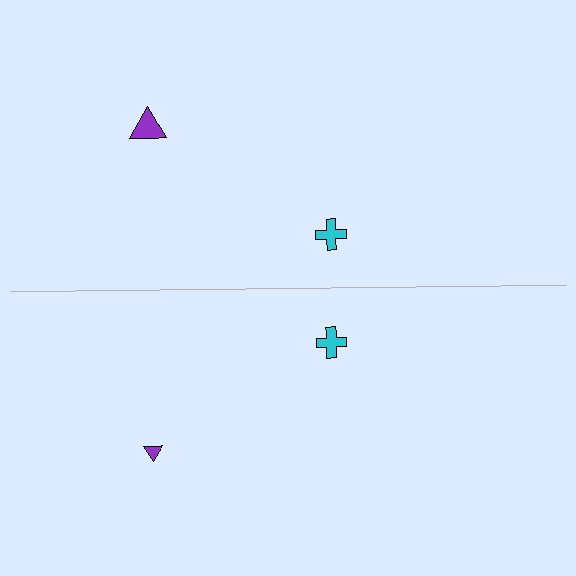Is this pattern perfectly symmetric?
No, the pattern is not perfectly symmetric. The purple triangle on the bottom side has a different size than its mirror counterpart.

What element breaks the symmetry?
The purple triangle on the bottom side has a different size than its mirror counterpart.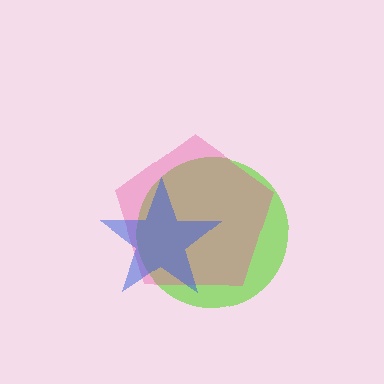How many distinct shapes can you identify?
There are 3 distinct shapes: a lime circle, a pink pentagon, a blue star.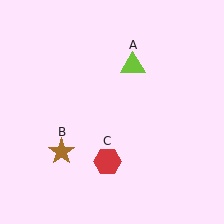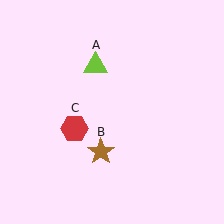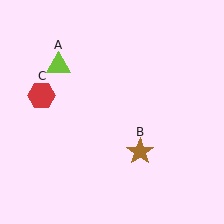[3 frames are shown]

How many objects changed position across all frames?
3 objects changed position: lime triangle (object A), brown star (object B), red hexagon (object C).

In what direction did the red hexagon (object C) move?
The red hexagon (object C) moved up and to the left.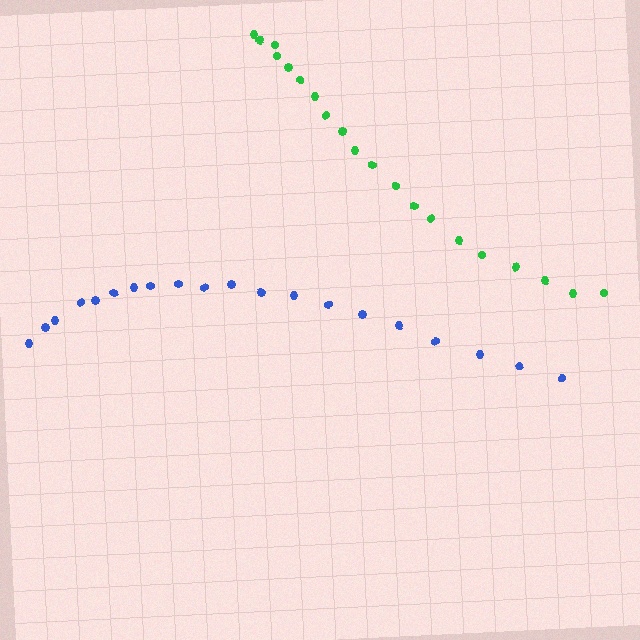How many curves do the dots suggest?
There are 2 distinct paths.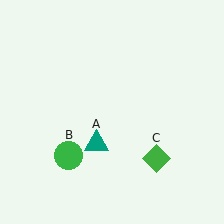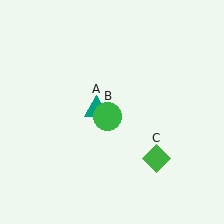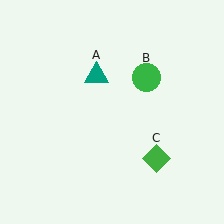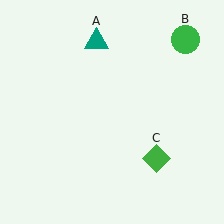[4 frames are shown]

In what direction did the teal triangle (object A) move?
The teal triangle (object A) moved up.